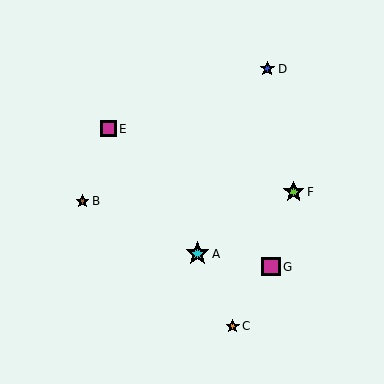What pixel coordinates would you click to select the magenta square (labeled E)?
Click at (108, 129) to select the magenta square E.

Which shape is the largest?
The cyan star (labeled A) is the largest.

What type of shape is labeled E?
Shape E is a magenta square.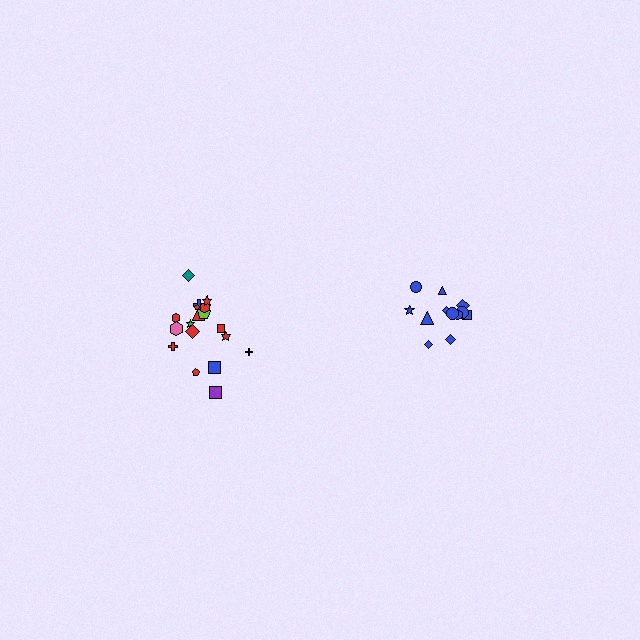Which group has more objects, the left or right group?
The left group.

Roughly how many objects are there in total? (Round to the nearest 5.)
Roughly 30 objects in total.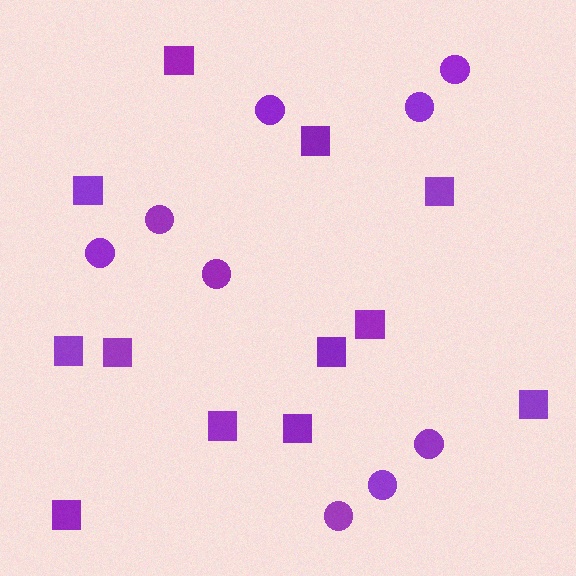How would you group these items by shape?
There are 2 groups: one group of squares (12) and one group of circles (9).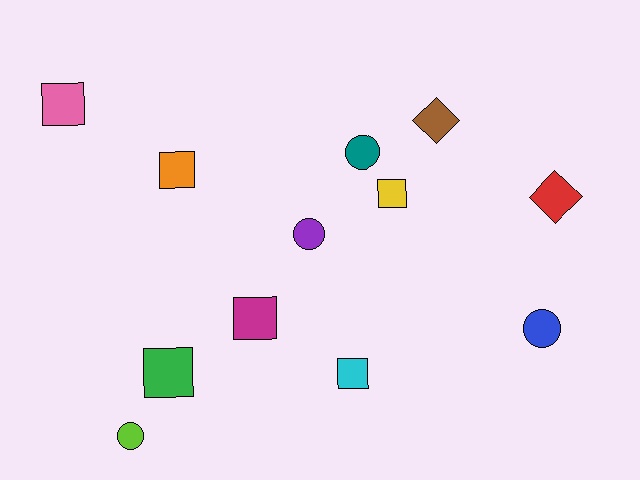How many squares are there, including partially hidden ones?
There are 6 squares.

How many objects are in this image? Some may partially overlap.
There are 12 objects.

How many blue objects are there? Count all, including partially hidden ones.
There is 1 blue object.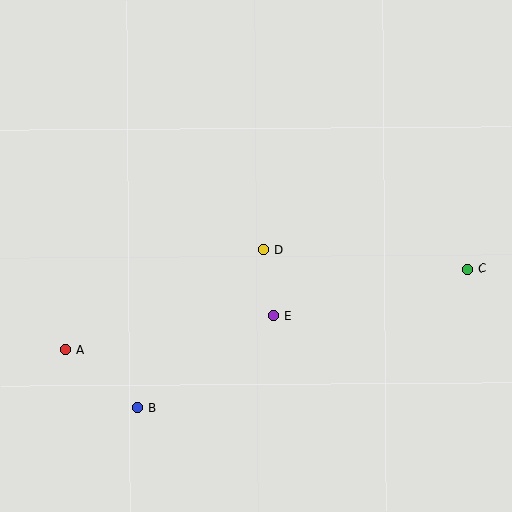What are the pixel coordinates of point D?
Point D is at (264, 249).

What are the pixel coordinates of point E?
Point E is at (274, 316).